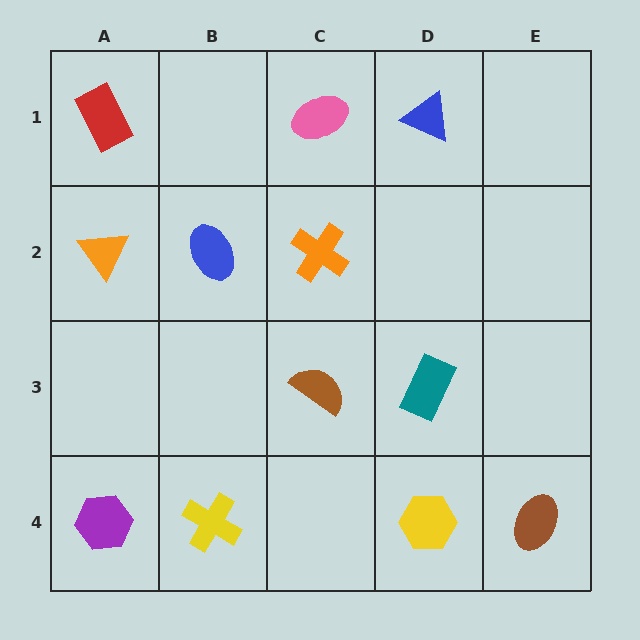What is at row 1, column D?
A blue triangle.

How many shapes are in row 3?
2 shapes.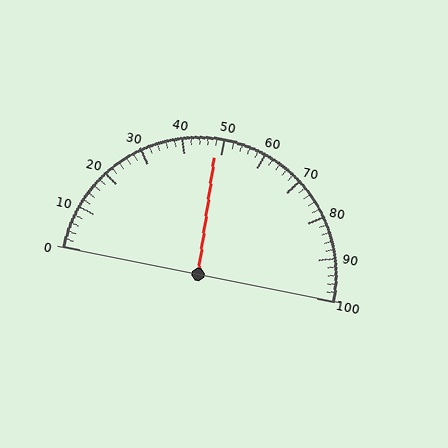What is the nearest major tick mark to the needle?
The nearest major tick mark is 50.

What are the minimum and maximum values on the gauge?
The gauge ranges from 0 to 100.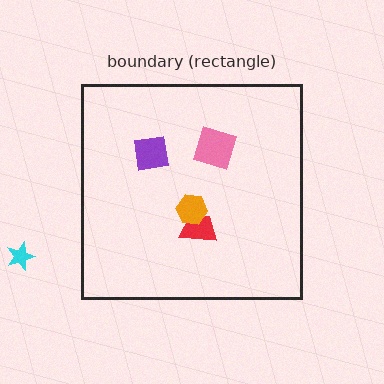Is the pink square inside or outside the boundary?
Inside.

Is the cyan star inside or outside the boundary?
Outside.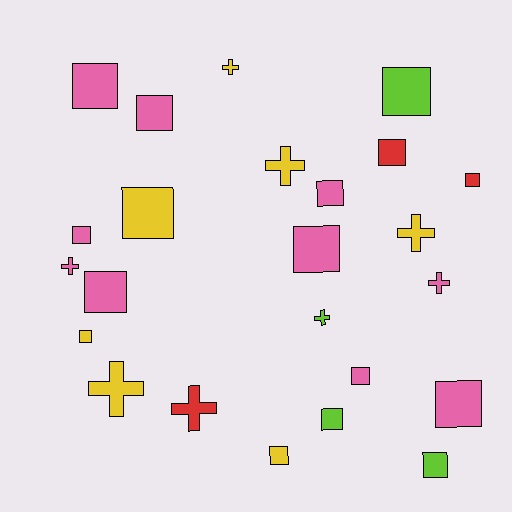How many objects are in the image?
There are 24 objects.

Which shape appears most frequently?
Square, with 16 objects.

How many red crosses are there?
There is 1 red cross.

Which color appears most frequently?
Pink, with 10 objects.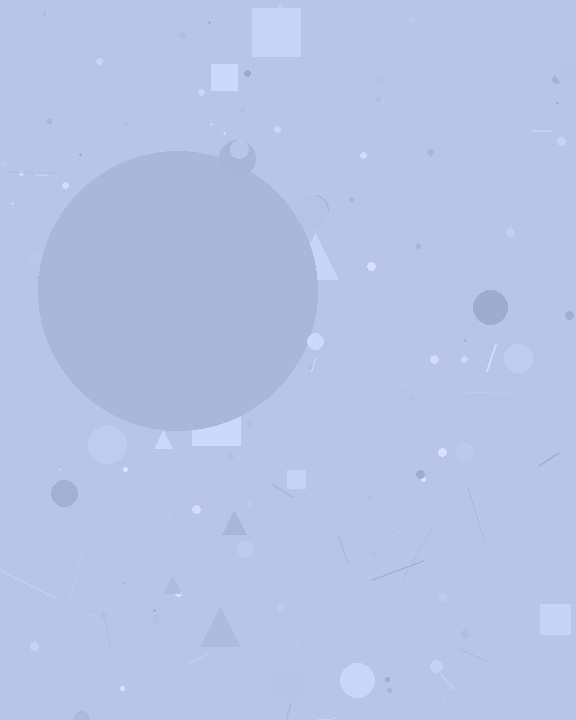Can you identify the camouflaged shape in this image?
The camouflaged shape is a circle.